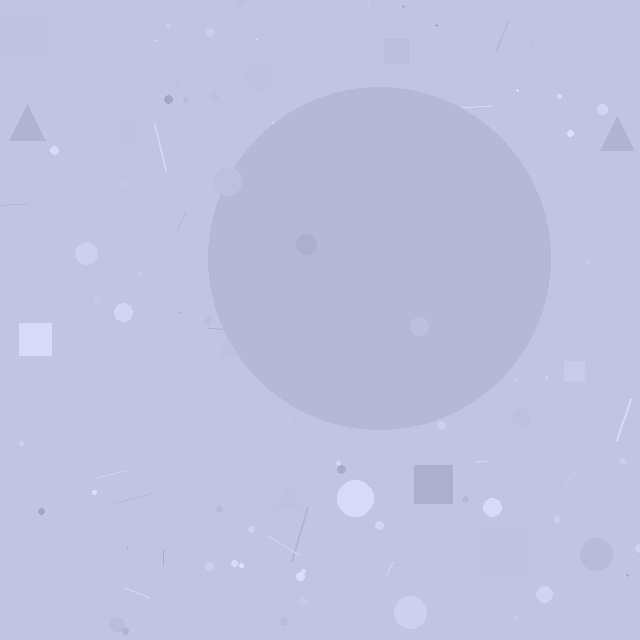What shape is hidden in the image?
A circle is hidden in the image.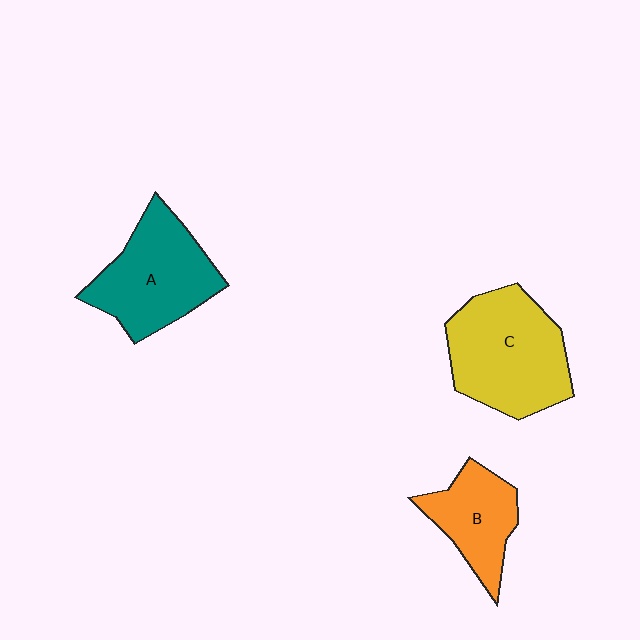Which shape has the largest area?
Shape C (yellow).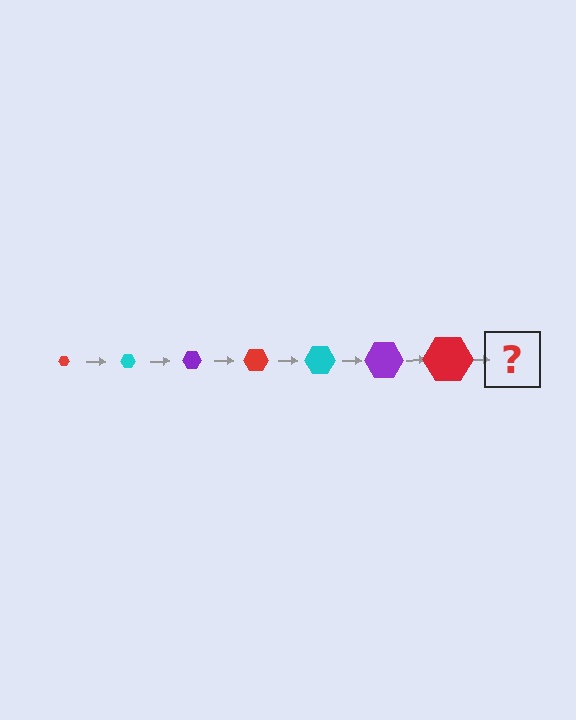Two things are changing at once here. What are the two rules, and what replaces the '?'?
The two rules are that the hexagon grows larger each step and the color cycles through red, cyan, and purple. The '?' should be a cyan hexagon, larger than the previous one.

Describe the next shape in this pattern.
It should be a cyan hexagon, larger than the previous one.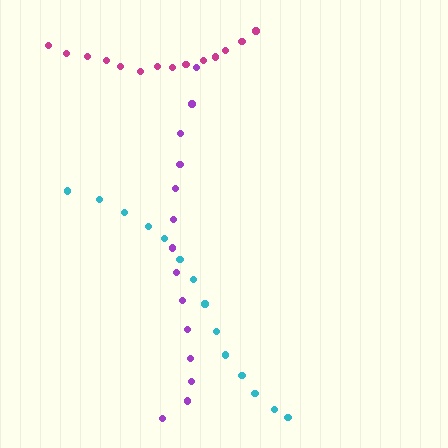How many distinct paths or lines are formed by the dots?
There are 3 distinct paths.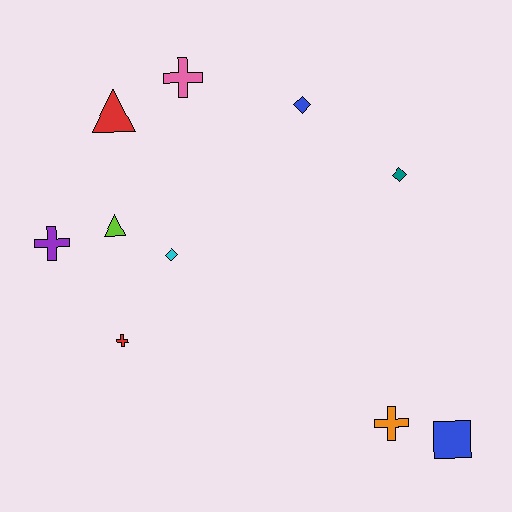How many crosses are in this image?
There are 4 crosses.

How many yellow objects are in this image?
There are no yellow objects.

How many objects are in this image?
There are 10 objects.